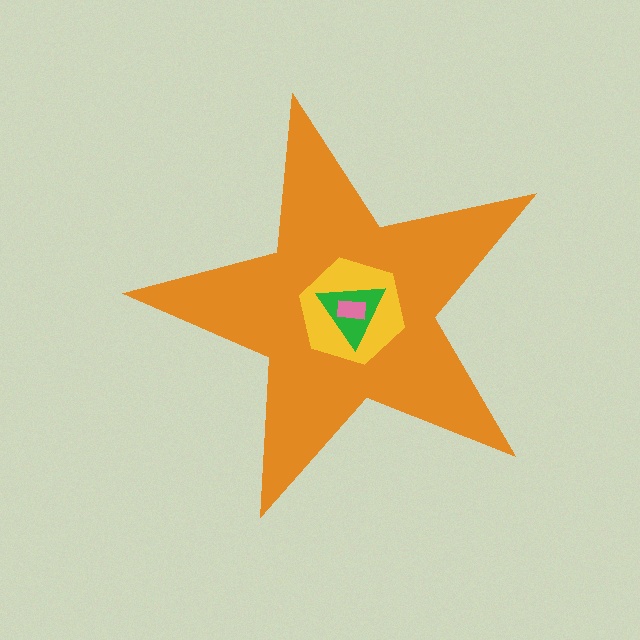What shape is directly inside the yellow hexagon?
The green triangle.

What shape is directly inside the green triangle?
The pink rectangle.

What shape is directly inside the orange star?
The yellow hexagon.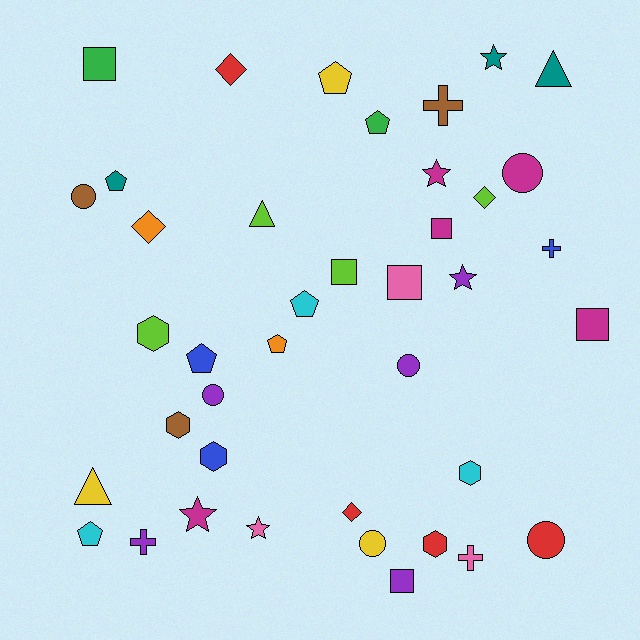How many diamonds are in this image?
There are 4 diamonds.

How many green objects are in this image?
There are 2 green objects.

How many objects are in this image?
There are 40 objects.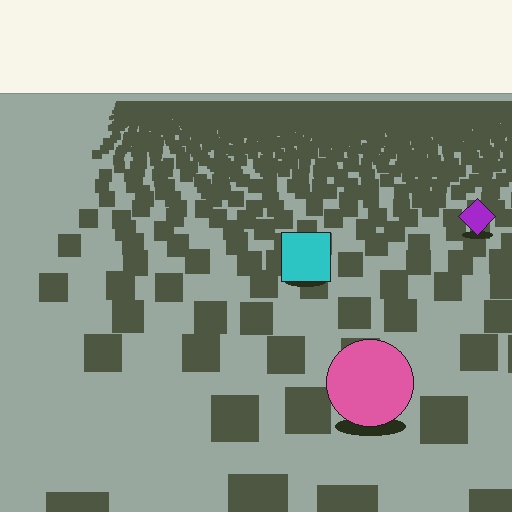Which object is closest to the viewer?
The pink circle is closest. The texture marks near it are larger and more spread out.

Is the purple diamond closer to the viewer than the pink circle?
No. The pink circle is closer — you can tell from the texture gradient: the ground texture is coarser near it.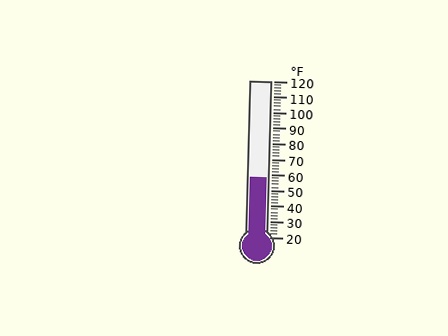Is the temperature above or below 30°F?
The temperature is above 30°F.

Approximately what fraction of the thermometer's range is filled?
The thermometer is filled to approximately 40% of its range.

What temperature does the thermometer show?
The thermometer shows approximately 58°F.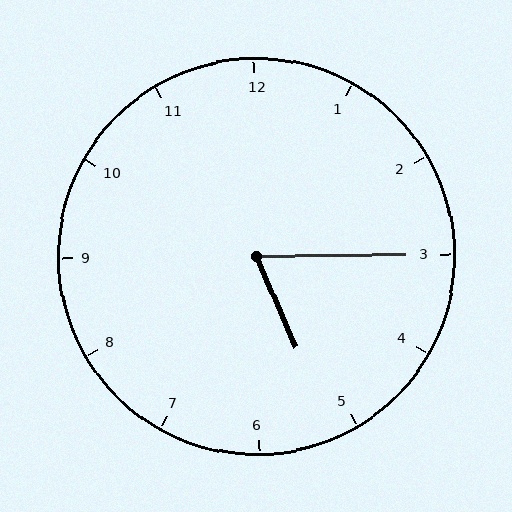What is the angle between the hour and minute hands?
Approximately 68 degrees.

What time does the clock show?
5:15.